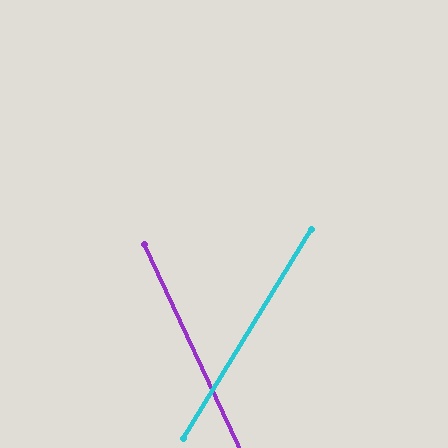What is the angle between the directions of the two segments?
Approximately 57 degrees.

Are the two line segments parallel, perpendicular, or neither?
Neither parallel nor perpendicular — they differ by about 57°.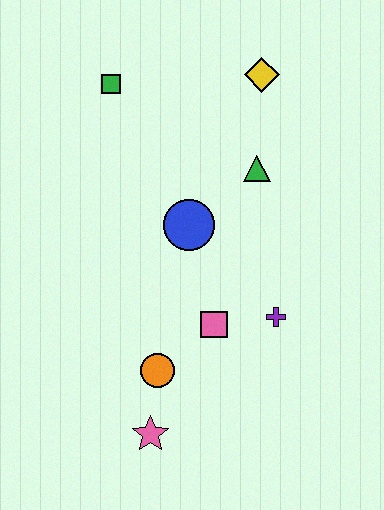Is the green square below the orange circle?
No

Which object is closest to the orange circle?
The pink star is closest to the orange circle.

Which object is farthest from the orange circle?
The yellow diamond is farthest from the orange circle.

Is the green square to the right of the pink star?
No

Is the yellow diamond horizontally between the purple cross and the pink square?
Yes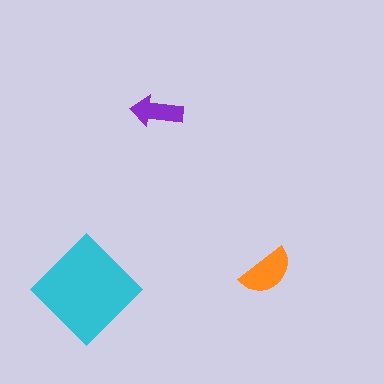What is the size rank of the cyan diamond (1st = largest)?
1st.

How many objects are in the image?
There are 3 objects in the image.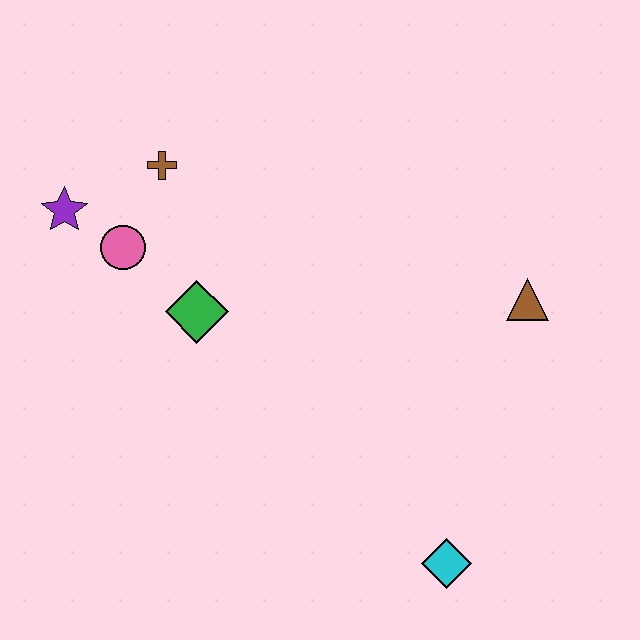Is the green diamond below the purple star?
Yes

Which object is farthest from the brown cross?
The cyan diamond is farthest from the brown cross.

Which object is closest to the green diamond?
The pink circle is closest to the green diamond.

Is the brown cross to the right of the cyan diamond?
No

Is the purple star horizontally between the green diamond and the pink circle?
No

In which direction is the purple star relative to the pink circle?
The purple star is to the left of the pink circle.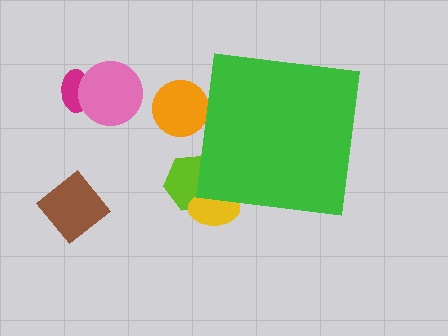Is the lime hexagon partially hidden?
Yes, the lime hexagon is partially hidden behind the green square.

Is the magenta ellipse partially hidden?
No, the magenta ellipse is fully visible.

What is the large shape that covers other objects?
A green square.